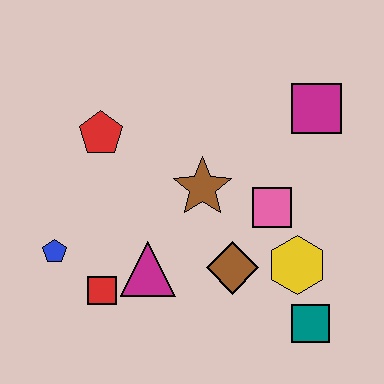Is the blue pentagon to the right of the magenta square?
No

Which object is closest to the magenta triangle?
The red square is closest to the magenta triangle.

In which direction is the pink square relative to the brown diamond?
The pink square is above the brown diamond.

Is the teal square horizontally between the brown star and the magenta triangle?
No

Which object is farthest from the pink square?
The blue pentagon is farthest from the pink square.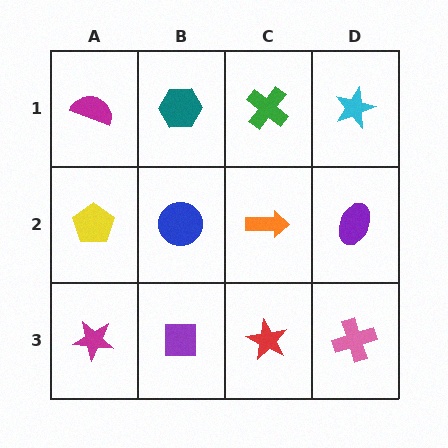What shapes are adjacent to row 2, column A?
A magenta semicircle (row 1, column A), a magenta star (row 3, column A), a blue circle (row 2, column B).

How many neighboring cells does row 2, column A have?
3.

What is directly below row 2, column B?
A purple square.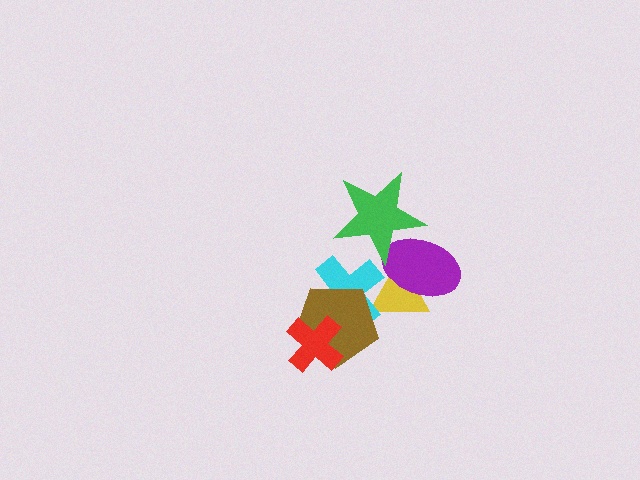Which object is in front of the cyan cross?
The brown pentagon is in front of the cyan cross.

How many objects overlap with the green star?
1 object overlaps with the green star.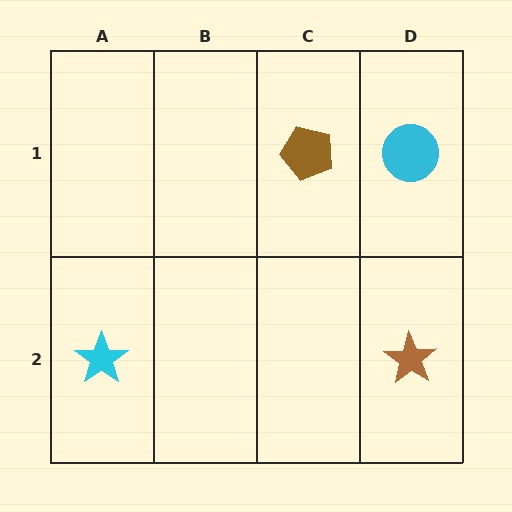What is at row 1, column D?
A cyan circle.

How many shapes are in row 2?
2 shapes.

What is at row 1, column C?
A brown pentagon.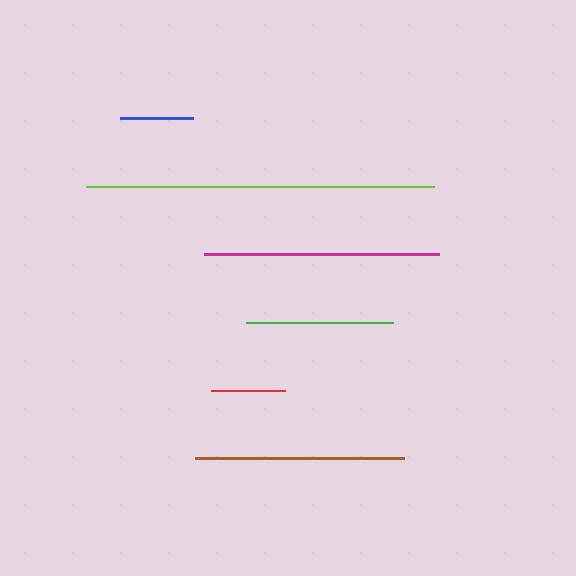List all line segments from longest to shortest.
From longest to shortest: lime, magenta, brown, green, red, blue.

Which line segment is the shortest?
The blue line is the shortest at approximately 73 pixels.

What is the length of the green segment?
The green segment is approximately 147 pixels long.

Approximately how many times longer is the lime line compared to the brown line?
The lime line is approximately 1.7 times the length of the brown line.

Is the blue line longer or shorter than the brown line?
The brown line is longer than the blue line.